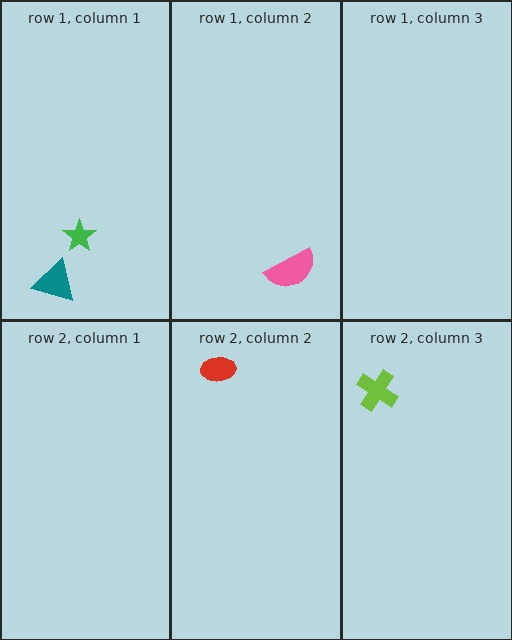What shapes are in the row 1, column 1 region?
The green star, the teal triangle.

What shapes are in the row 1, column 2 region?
The pink semicircle.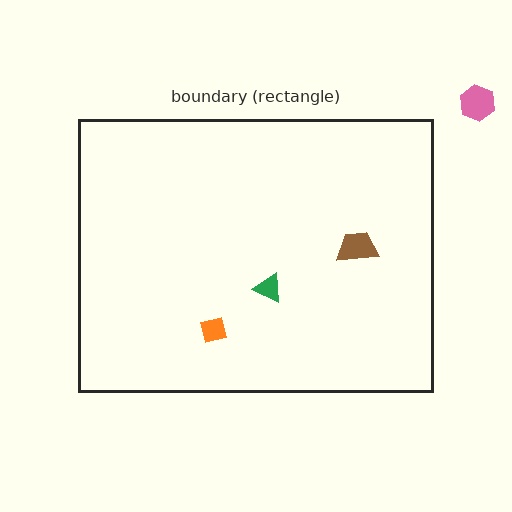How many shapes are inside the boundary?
3 inside, 1 outside.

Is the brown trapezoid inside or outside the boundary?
Inside.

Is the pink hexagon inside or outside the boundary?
Outside.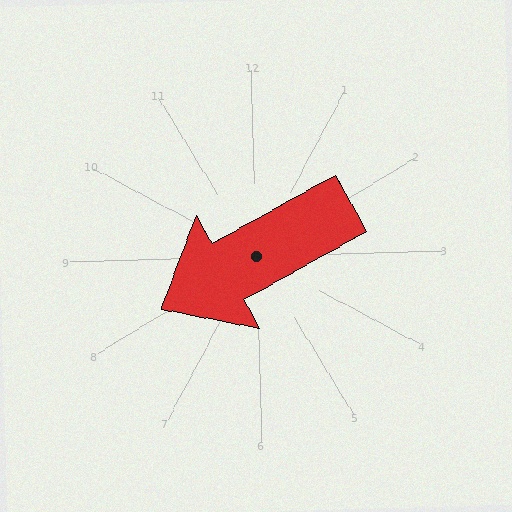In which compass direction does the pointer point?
Southwest.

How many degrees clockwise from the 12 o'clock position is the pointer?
Approximately 243 degrees.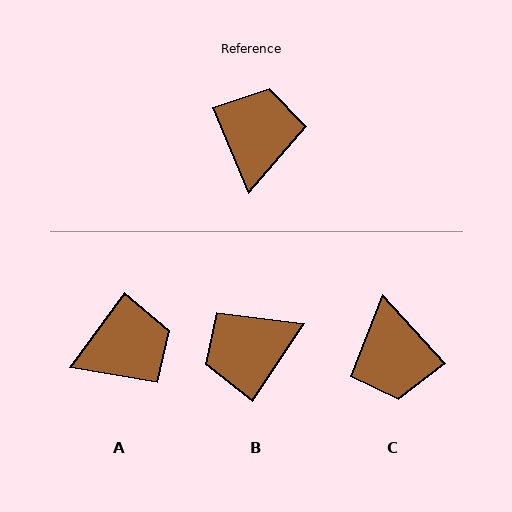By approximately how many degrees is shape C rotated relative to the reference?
Approximately 160 degrees clockwise.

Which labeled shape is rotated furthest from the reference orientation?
C, about 160 degrees away.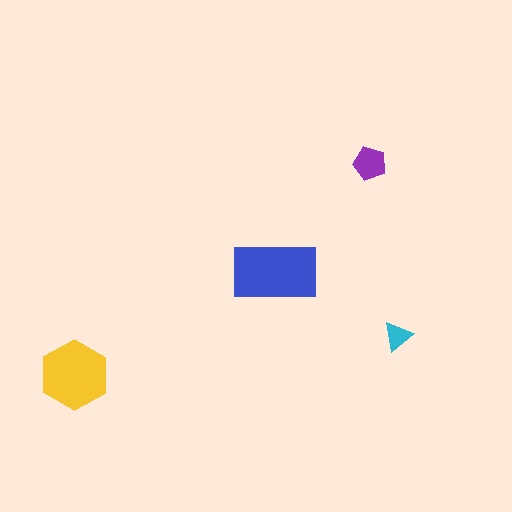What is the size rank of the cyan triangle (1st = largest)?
4th.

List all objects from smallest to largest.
The cyan triangle, the purple pentagon, the yellow hexagon, the blue rectangle.